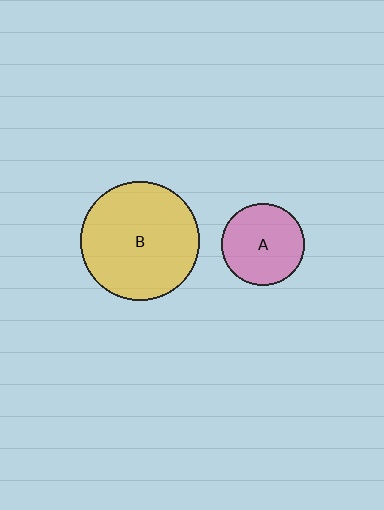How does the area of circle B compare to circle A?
Approximately 2.0 times.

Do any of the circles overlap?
No, none of the circles overlap.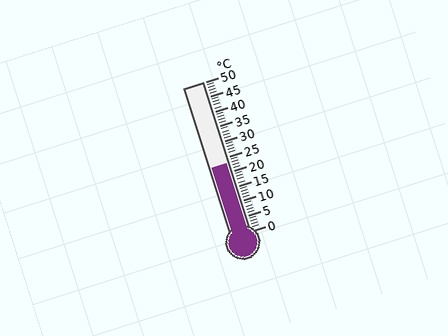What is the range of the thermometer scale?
The thermometer scale ranges from 0°C to 50°C.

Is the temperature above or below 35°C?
The temperature is below 35°C.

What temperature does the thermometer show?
The thermometer shows approximately 23°C.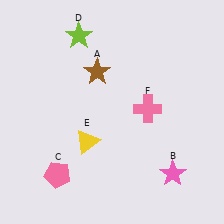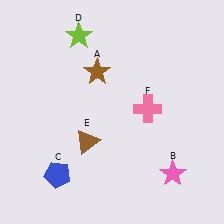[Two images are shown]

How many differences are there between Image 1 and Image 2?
There are 2 differences between the two images.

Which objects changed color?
C changed from pink to blue. E changed from yellow to brown.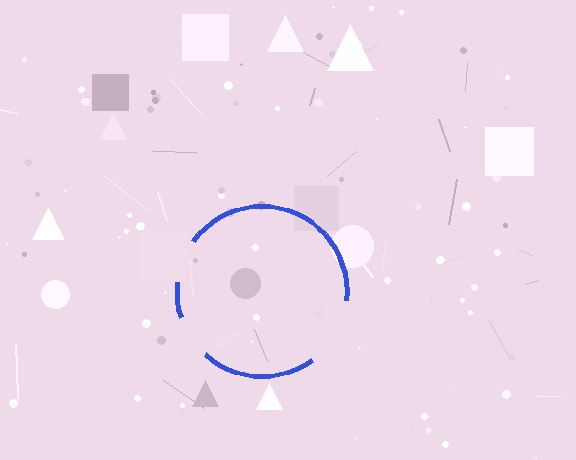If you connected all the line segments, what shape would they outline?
They would outline a circle.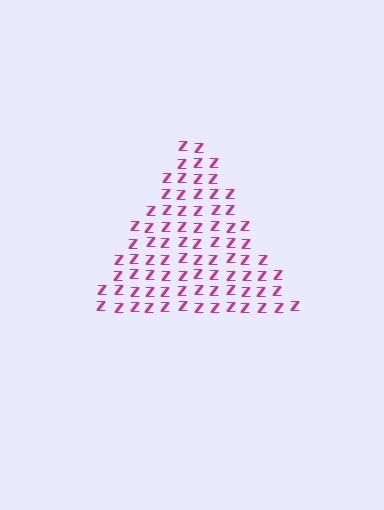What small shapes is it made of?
It is made of small letter Z's.